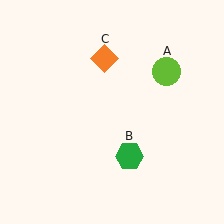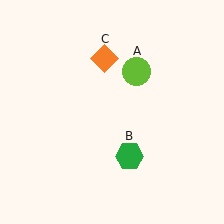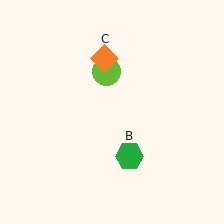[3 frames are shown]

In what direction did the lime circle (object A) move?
The lime circle (object A) moved left.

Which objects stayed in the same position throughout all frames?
Green hexagon (object B) and orange diamond (object C) remained stationary.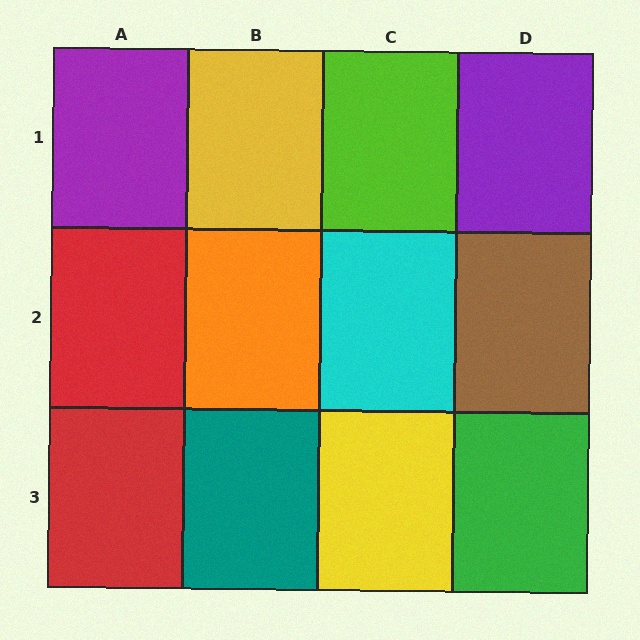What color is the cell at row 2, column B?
Orange.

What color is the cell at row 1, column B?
Yellow.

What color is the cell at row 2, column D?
Brown.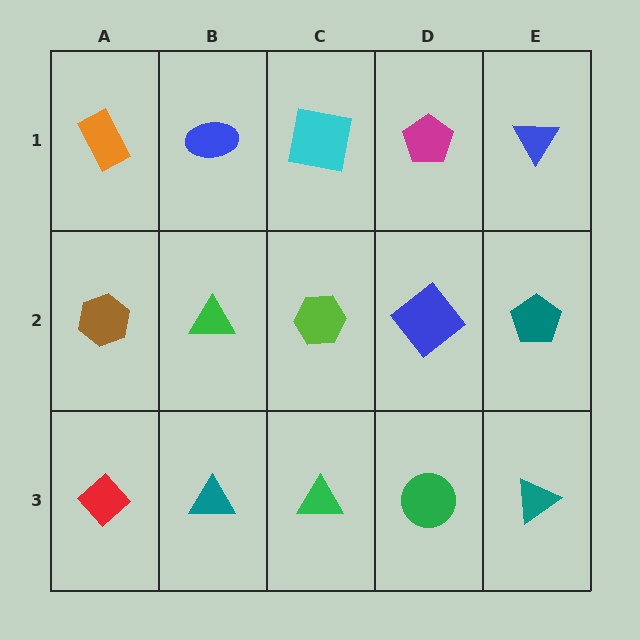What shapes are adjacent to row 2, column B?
A blue ellipse (row 1, column B), a teal triangle (row 3, column B), a brown hexagon (row 2, column A), a lime hexagon (row 2, column C).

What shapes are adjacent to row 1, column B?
A green triangle (row 2, column B), an orange rectangle (row 1, column A), a cyan square (row 1, column C).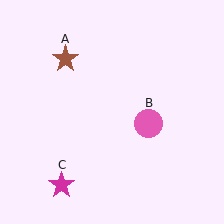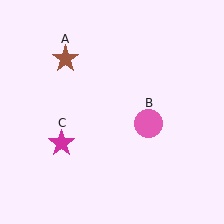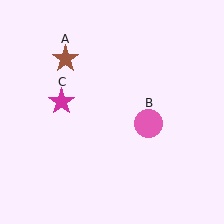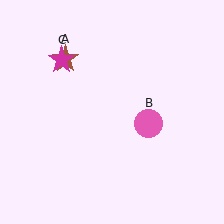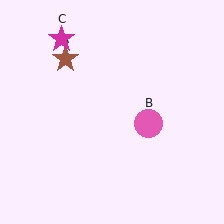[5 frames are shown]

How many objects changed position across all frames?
1 object changed position: magenta star (object C).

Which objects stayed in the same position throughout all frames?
Brown star (object A) and pink circle (object B) remained stationary.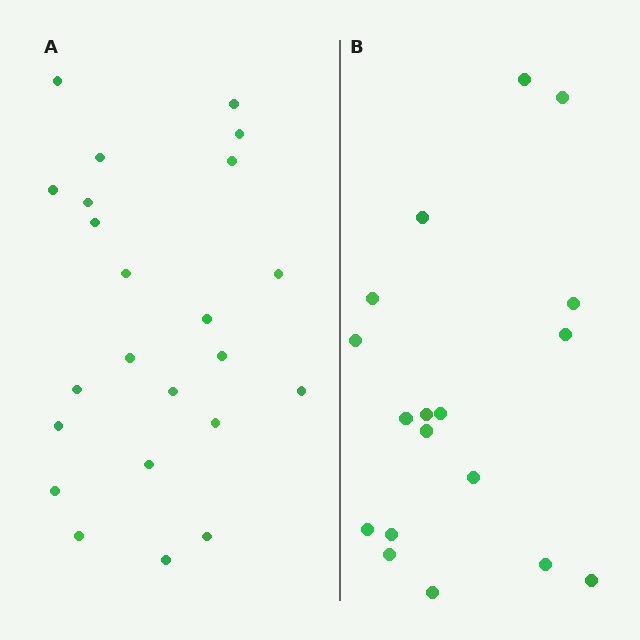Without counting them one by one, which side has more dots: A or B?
Region A (the left region) has more dots.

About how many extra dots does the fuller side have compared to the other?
Region A has about 5 more dots than region B.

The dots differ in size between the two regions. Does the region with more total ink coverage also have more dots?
No. Region B has more total ink coverage because its dots are larger, but region A actually contains more individual dots. Total area can be misleading — the number of items is what matters here.